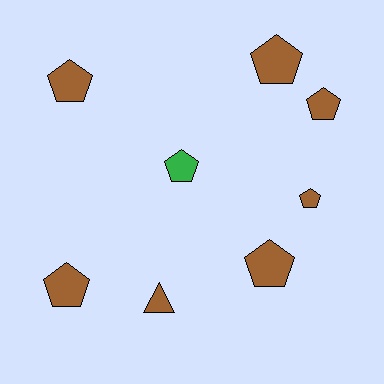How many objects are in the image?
There are 8 objects.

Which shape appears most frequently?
Pentagon, with 7 objects.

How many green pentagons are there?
There is 1 green pentagon.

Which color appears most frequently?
Brown, with 7 objects.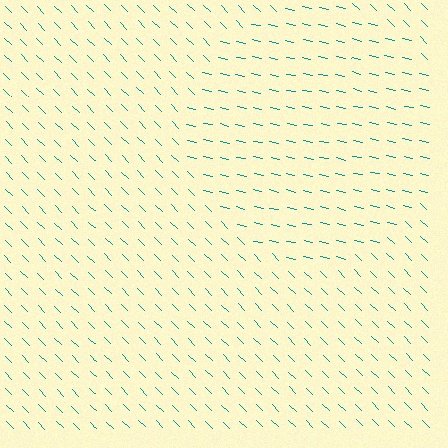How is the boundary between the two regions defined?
The boundary is defined purely by a change in line orientation (approximately 32 degrees difference). All lines are the same color and thickness.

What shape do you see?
I see a circle.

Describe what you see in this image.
The image is filled with small teal line segments. A circle region in the image has lines oriented differently from the surrounding lines, creating a visible texture boundary.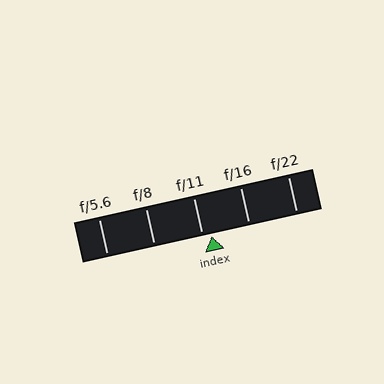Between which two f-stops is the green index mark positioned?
The index mark is between f/11 and f/16.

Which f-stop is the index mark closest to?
The index mark is closest to f/11.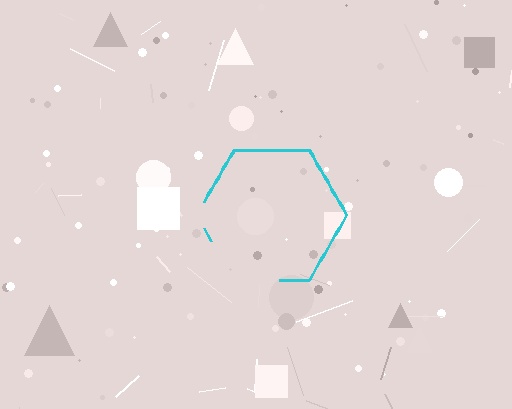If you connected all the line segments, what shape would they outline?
They would outline a hexagon.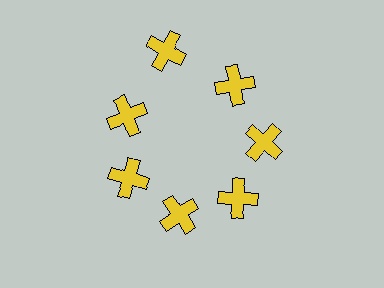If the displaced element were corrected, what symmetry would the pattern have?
It would have 7-fold rotational symmetry — the pattern would map onto itself every 51 degrees.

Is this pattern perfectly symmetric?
No. The 7 yellow crosses are arranged in a ring, but one element near the 12 o'clock position is pushed outward from the center, breaking the 7-fold rotational symmetry.